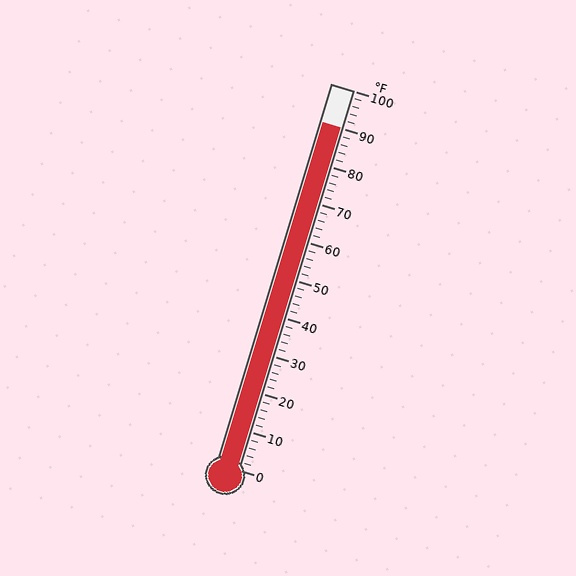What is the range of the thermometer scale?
The thermometer scale ranges from 0°F to 100°F.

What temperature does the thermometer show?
The thermometer shows approximately 90°F.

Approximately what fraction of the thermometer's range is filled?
The thermometer is filled to approximately 90% of its range.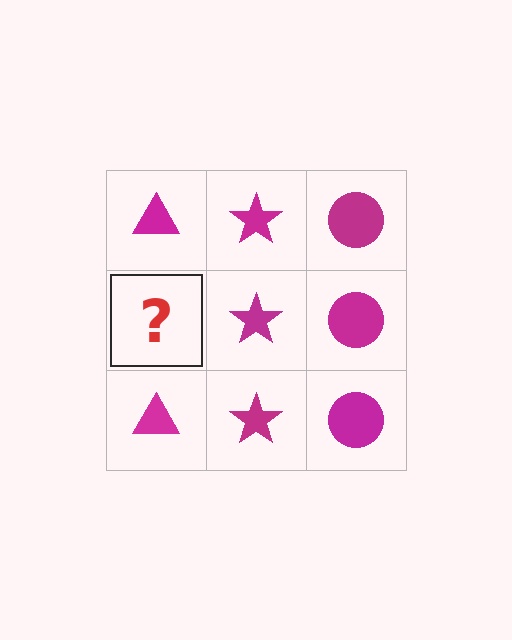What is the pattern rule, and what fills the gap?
The rule is that each column has a consistent shape. The gap should be filled with a magenta triangle.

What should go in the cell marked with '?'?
The missing cell should contain a magenta triangle.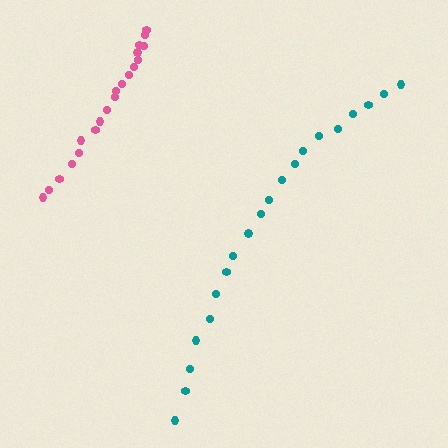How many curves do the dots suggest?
There are 2 distinct paths.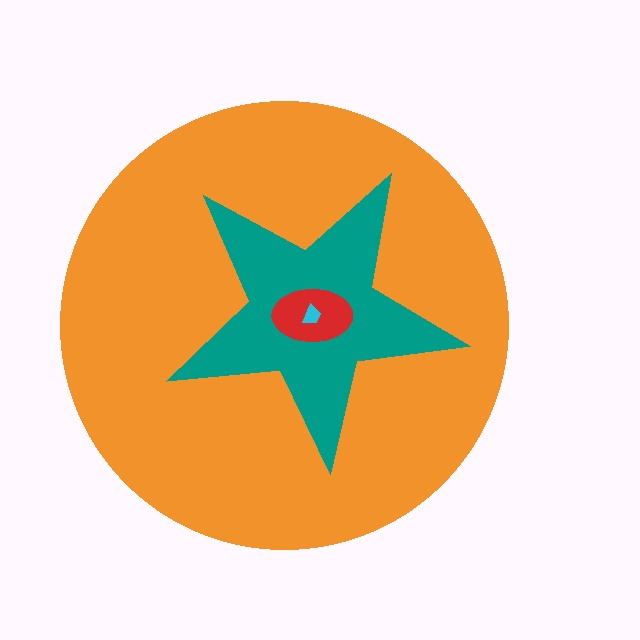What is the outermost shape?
The orange circle.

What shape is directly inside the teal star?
The red ellipse.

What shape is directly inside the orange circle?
The teal star.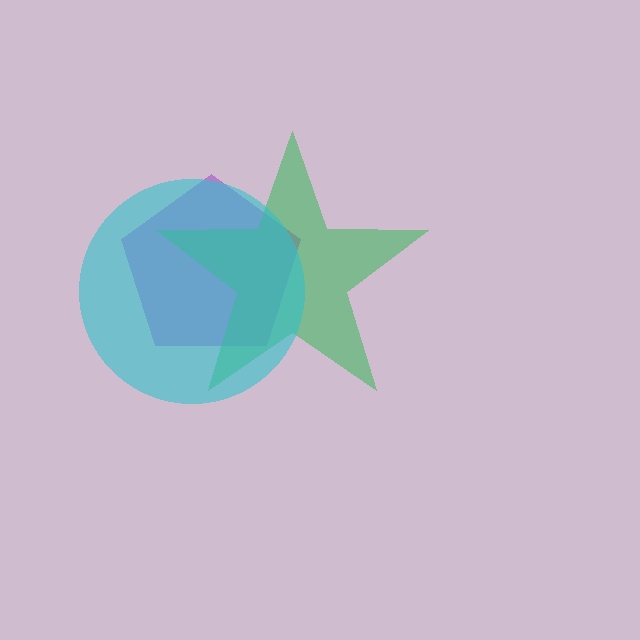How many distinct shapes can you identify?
There are 3 distinct shapes: a purple pentagon, a green star, a cyan circle.